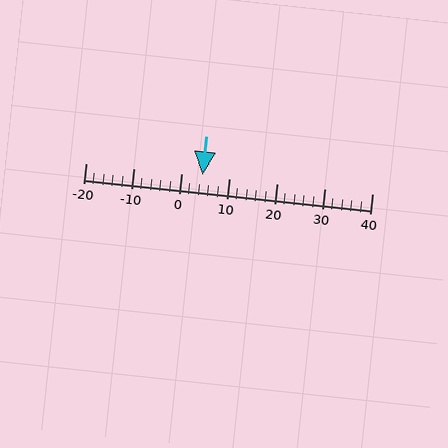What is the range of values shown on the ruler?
The ruler shows values from -20 to 40.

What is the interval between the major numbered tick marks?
The major tick marks are spaced 10 units apart.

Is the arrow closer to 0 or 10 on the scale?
The arrow is closer to 0.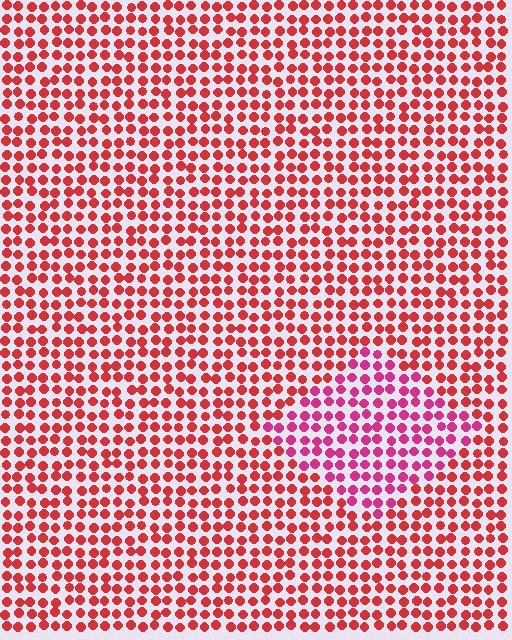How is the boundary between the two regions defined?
The boundary is defined purely by a slight shift in hue (about 30 degrees). Spacing, size, and orientation are identical on both sides.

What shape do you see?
I see a diamond.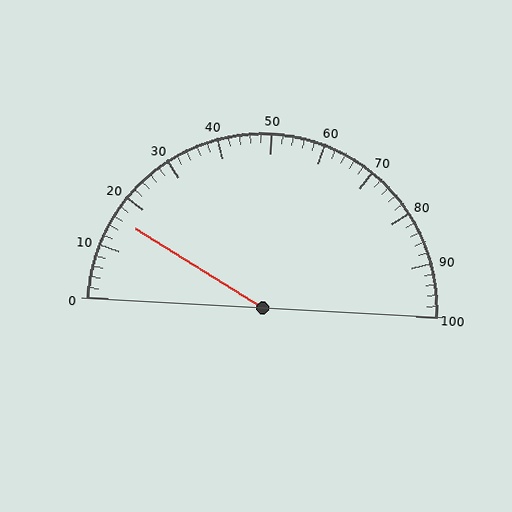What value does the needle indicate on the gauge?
The needle indicates approximately 16.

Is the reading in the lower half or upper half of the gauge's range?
The reading is in the lower half of the range (0 to 100).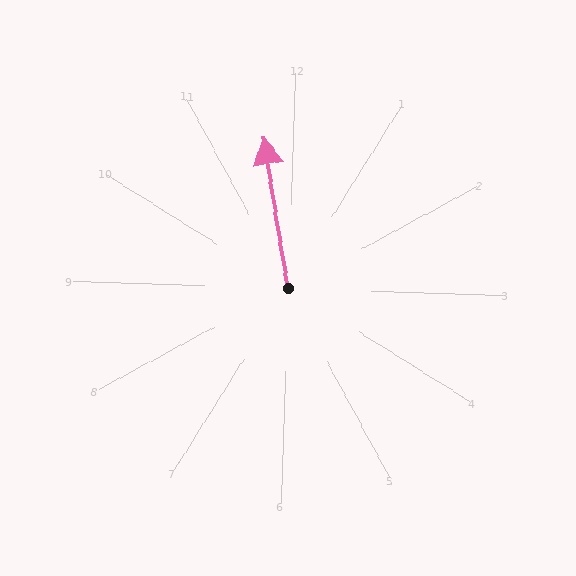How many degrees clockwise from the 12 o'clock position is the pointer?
Approximately 349 degrees.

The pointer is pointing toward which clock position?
Roughly 12 o'clock.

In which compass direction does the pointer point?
North.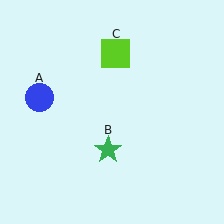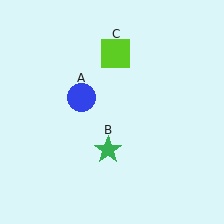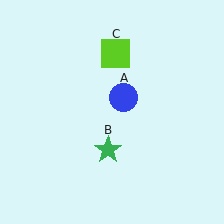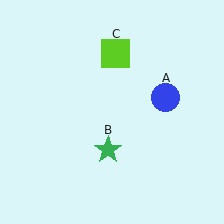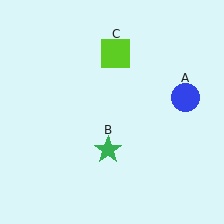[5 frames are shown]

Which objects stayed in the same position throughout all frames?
Green star (object B) and lime square (object C) remained stationary.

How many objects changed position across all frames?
1 object changed position: blue circle (object A).